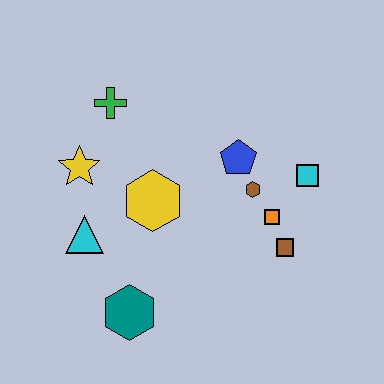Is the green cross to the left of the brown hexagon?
Yes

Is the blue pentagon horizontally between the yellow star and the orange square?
Yes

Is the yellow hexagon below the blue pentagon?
Yes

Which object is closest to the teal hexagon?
The cyan triangle is closest to the teal hexagon.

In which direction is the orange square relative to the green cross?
The orange square is to the right of the green cross.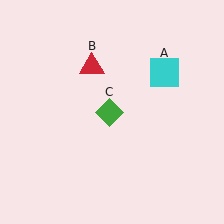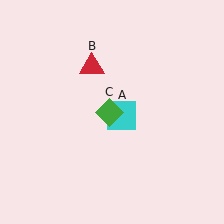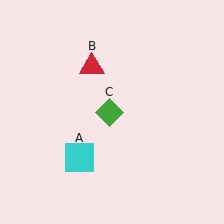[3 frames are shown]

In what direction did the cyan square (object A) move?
The cyan square (object A) moved down and to the left.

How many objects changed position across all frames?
1 object changed position: cyan square (object A).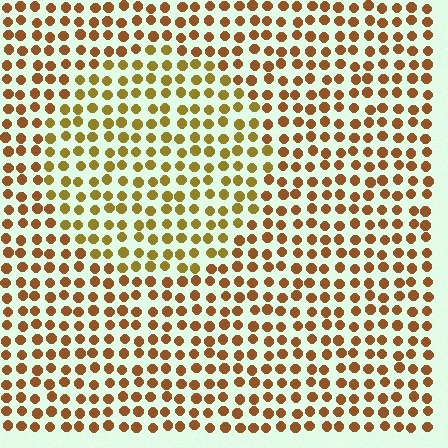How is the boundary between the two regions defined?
The boundary is defined purely by a slight shift in hue (about 26 degrees). Spacing, size, and orientation are identical on both sides.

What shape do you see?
I see a circle.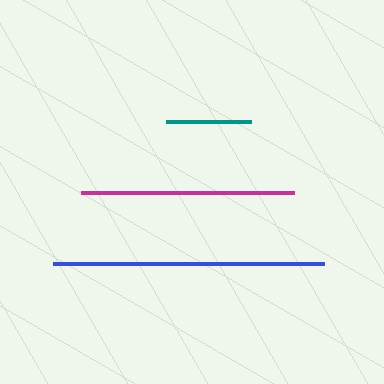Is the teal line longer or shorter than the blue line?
The blue line is longer than the teal line.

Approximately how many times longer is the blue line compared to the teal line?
The blue line is approximately 3.2 times the length of the teal line.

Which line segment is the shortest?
The teal line is the shortest at approximately 85 pixels.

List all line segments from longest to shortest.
From longest to shortest: blue, magenta, teal.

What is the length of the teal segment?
The teal segment is approximately 85 pixels long.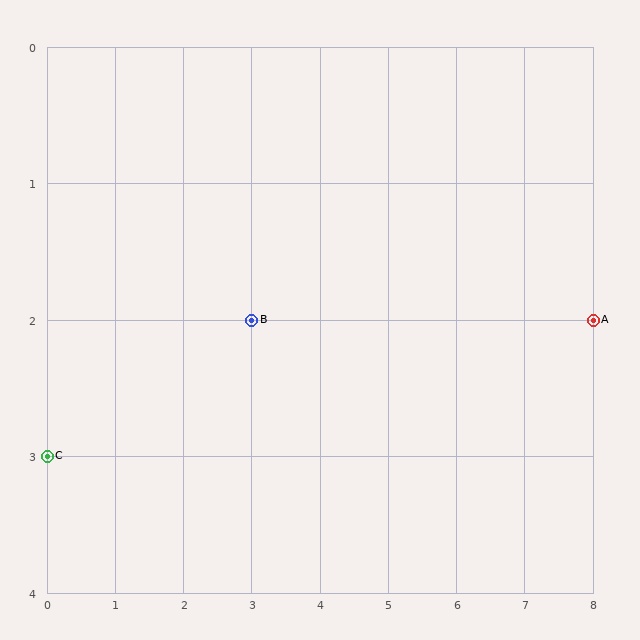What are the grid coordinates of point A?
Point A is at grid coordinates (8, 2).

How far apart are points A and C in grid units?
Points A and C are 8 columns and 1 row apart (about 8.1 grid units diagonally).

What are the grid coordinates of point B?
Point B is at grid coordinates (3, 2).